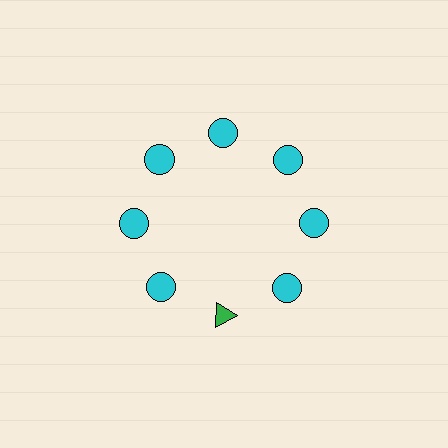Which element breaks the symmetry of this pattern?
The green triangle at roughly the 6 o'clock position breaks the symmetry. All other shapes are cyan circles.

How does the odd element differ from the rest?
It differs in both color (green instead of cyan) and shape (triangle instead of circle).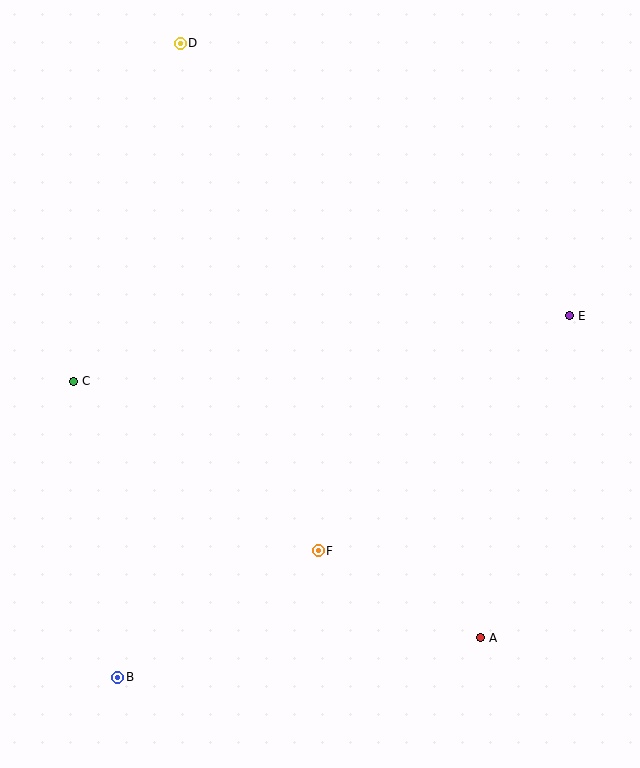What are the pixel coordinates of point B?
Point B is at (118, 677).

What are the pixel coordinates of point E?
Point E is at (569, 316).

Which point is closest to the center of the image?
Point F at (318, 551) is closest to the center.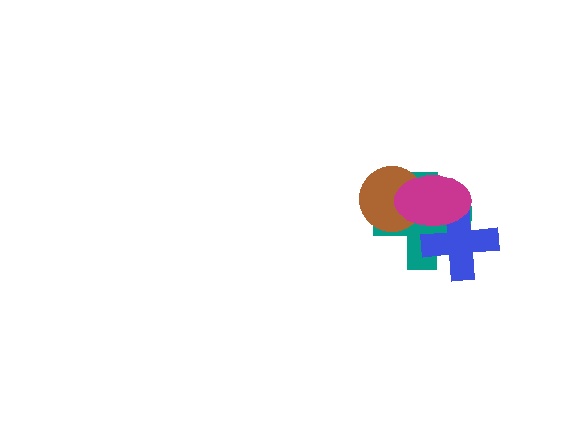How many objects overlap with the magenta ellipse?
3 objects overlap with the magenta ellipse.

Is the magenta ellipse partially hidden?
No, no other shape covers it.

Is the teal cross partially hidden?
Yes, it is partially covered by another shape.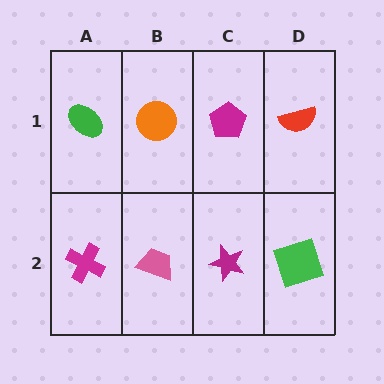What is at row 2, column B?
A pink trapezoid.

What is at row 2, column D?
A green square.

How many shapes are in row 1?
4 shapes.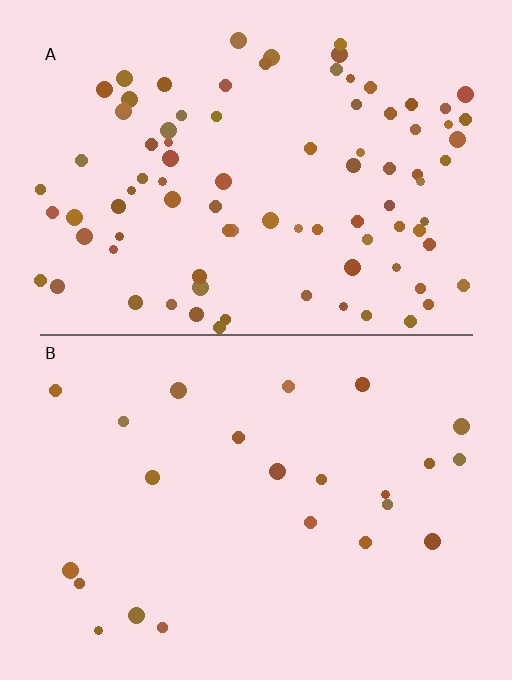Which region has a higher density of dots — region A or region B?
A (the top).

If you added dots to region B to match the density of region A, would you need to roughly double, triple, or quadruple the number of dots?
Approximately quadruple.